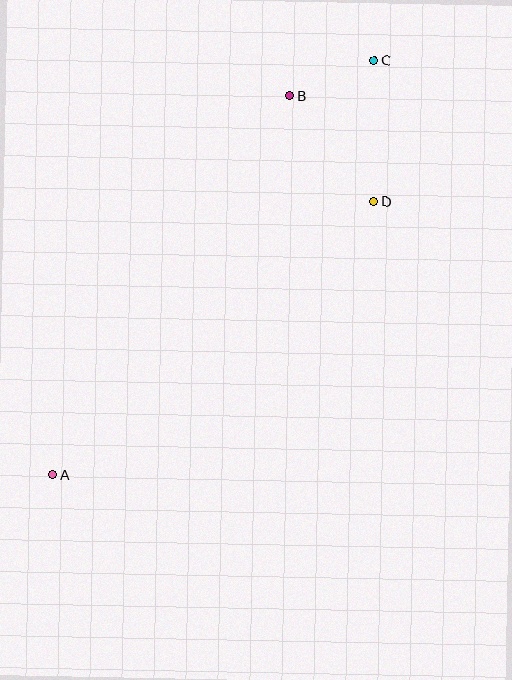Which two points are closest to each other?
Points B and C are closest to each other.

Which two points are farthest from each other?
Points A and C are farthest from each other.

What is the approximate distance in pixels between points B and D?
The distance between B and D is approximately 135 pixels.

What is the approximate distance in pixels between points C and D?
The distance between C and D is approximately 141 pixels.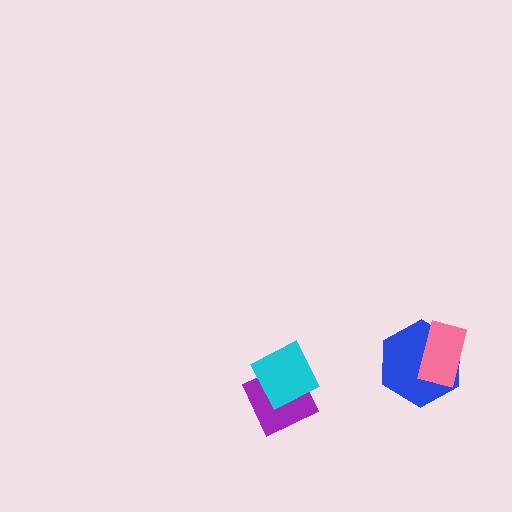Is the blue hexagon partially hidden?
Yes, it is partially covered by another shape.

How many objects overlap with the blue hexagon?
1 object overlaps with the blue hexagon.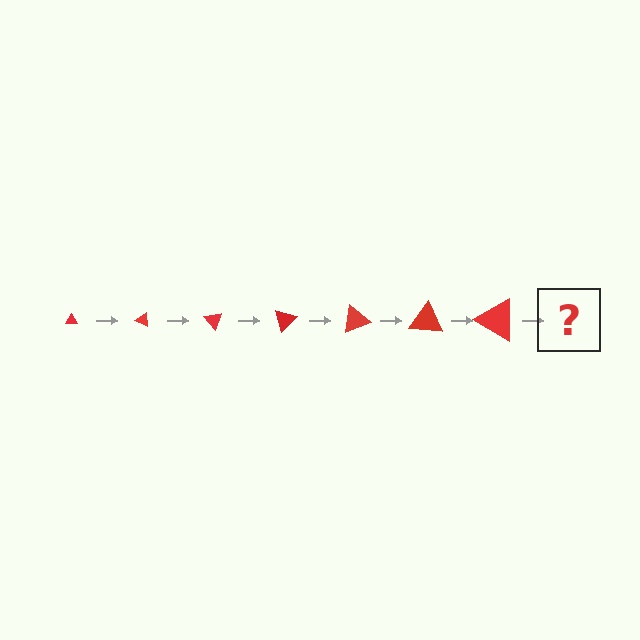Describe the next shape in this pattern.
It should be a triangle, larger than the previous one and rotated 175 degrees from the start.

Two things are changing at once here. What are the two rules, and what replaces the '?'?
The two rules are that the triangle grows larger each step and it rotates 25 degrees each step. The '?' should be a triangle, larger than the previous one and rotated 175 degrees from the start.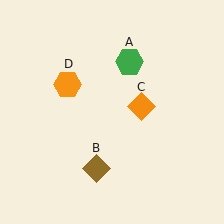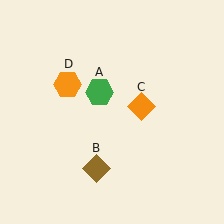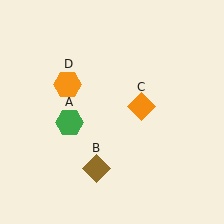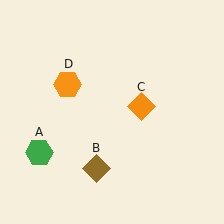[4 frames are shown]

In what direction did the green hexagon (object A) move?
The green hexagon (object A) moved down and to the left.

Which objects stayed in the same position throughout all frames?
Brown diamond (object B) and orange diamond (object C) and orange hexagon (object D) remained stationary.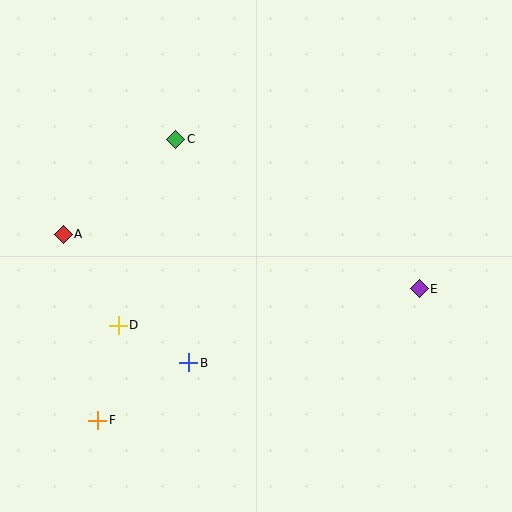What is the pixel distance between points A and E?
The distance between A and E is 361 pixels.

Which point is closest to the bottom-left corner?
Point F is closest to the bottom-left corner.